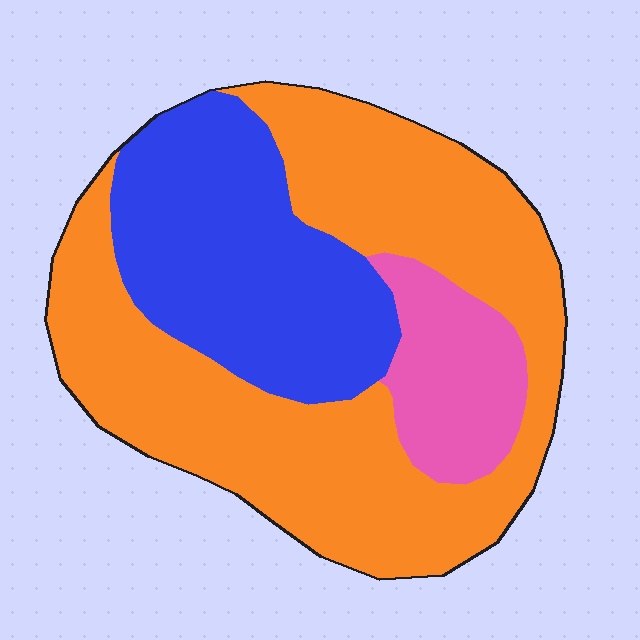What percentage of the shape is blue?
Blue takes up about one third (1/3) of the shape.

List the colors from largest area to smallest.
From largest to smallest: orange, blue, pink.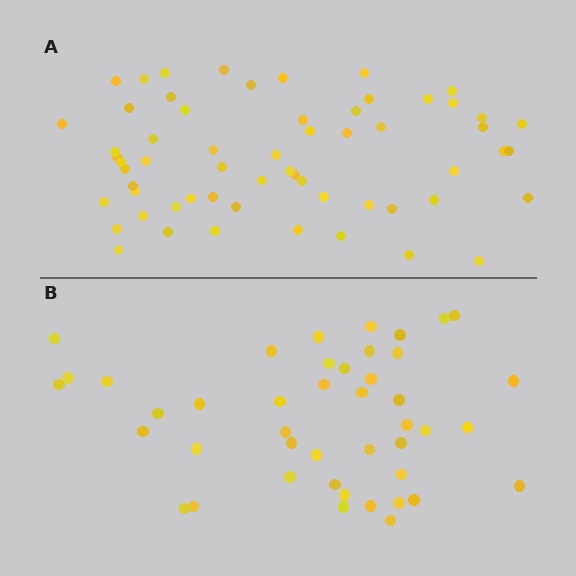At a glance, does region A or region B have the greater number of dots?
Region A (the top region) has more dots.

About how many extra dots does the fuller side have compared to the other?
Region A has approximately 15 more dots than region B.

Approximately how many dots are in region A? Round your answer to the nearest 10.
About 60 dots.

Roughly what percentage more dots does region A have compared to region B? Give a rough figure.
About 35% more.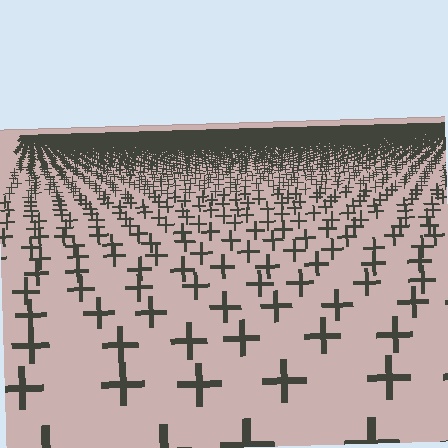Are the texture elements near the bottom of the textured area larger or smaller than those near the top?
Larger. Near the bottom, elements are closer to the viewer and appear at a bigger on-screen size.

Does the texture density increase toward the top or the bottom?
Density increases toward the top.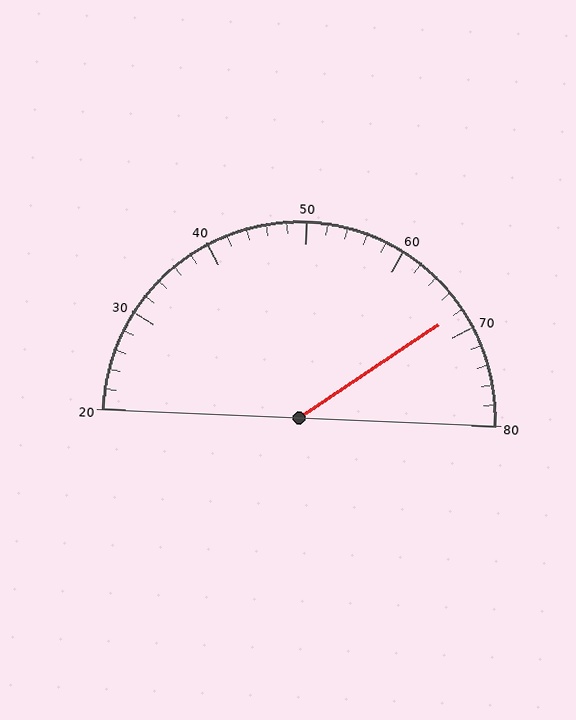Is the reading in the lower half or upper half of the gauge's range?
The reading is in the upper half of the range (20 to 80).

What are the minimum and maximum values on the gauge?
The gauge ranges from 20 to 80.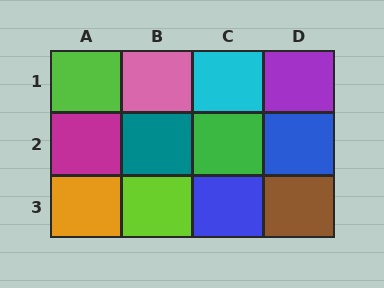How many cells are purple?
1 cell is purple.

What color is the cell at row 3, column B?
Lime.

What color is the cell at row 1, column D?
Purple.